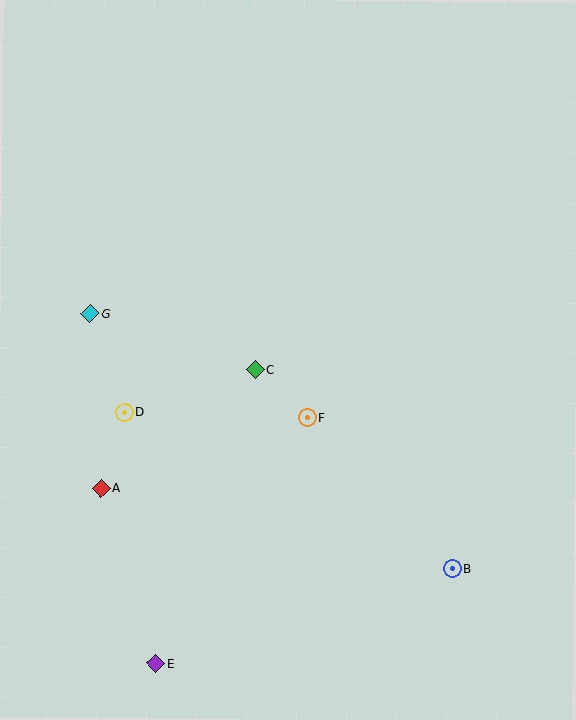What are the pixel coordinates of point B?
Point B is at (452, 568).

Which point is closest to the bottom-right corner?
Point B is closest to the bottom-right corner.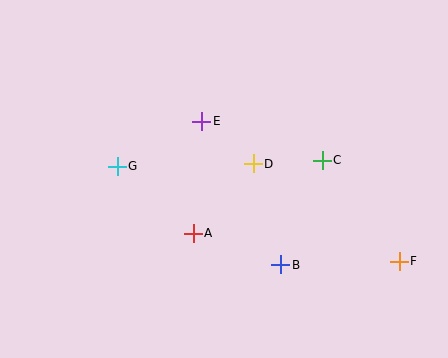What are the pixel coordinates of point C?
Point C is at (322, 160).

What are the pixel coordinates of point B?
Point B is at (281, 265).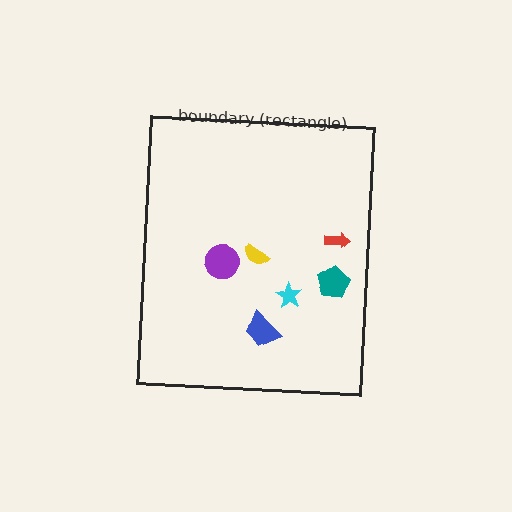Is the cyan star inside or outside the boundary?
Inside.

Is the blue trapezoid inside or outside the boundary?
Inside.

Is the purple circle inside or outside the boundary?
Inside.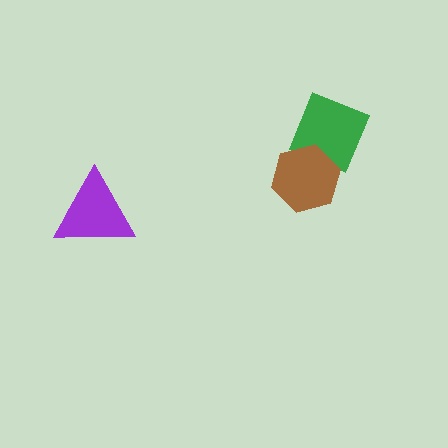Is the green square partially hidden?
Yes, it is partially covered by another shape.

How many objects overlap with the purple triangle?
0 objects overlap with the purple triangle.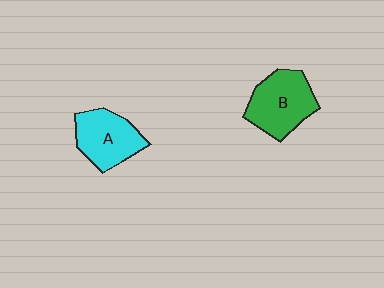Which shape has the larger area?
Shape B (green).